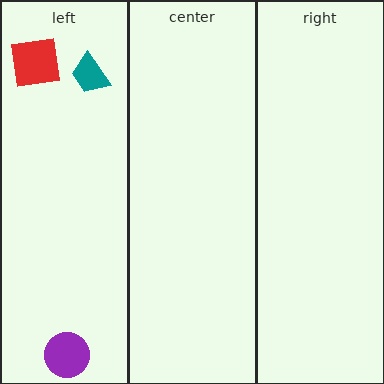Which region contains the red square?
The left region.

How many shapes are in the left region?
3.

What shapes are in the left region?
The red square, the purple circle, the teal trapezoid.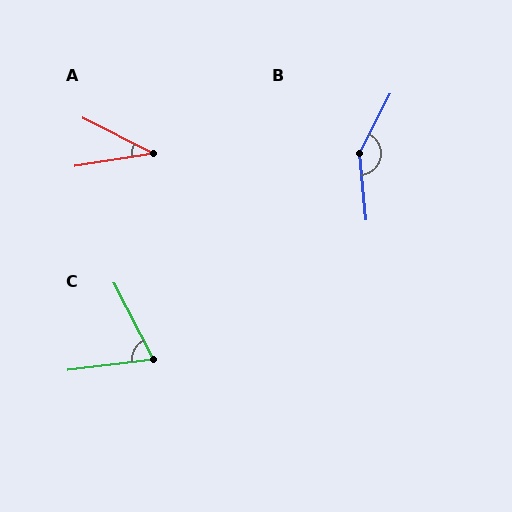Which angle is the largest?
B, at approximately 147 degrees.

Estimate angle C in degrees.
Approximately 70 degrees.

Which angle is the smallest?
A, at approximately 35 degrees.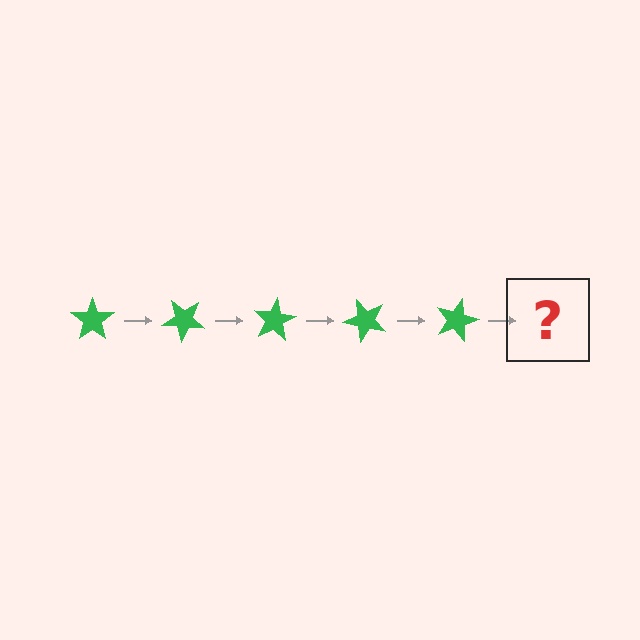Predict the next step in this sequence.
The next step is a green star rotated 200 degrees.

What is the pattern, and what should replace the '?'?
The pattern is that the star rotates 40 degrees each step. The '?' should be a green star rotated 200 degrees.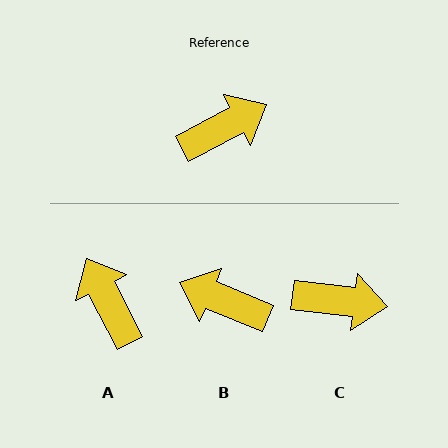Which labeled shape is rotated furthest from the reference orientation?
B, about 130 degrees away.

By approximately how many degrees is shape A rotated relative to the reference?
Approximately 89 degrees counter-clockwise.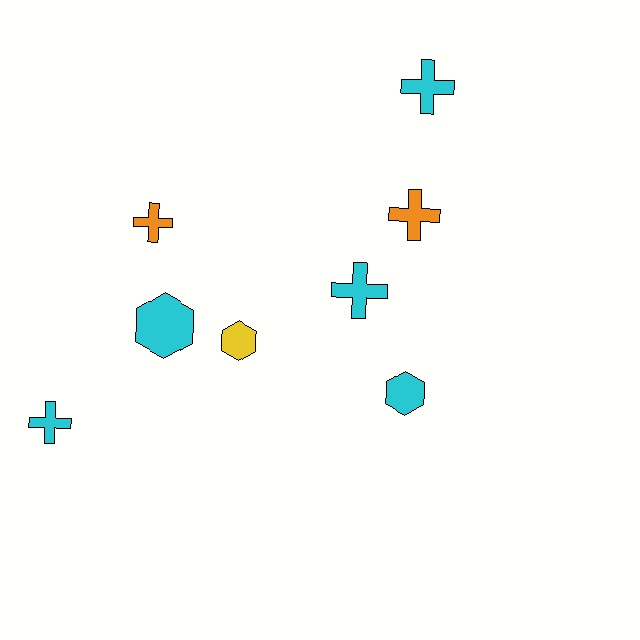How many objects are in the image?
There are 8 objects.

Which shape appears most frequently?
Cross, with 5 objects.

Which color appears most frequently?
Cyan, with 5 objects.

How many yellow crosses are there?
There are no yellow crosses.